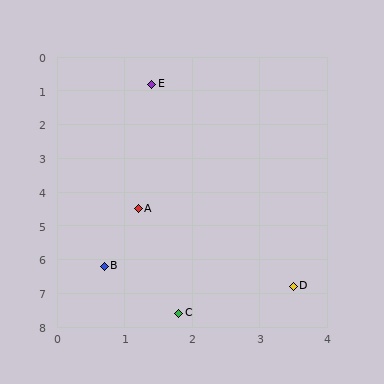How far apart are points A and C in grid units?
Points A and C are about 3.2 grid units apart.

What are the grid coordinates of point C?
Point C is at approximately (1.8, 7.6).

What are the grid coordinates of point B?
Point B is at approximately (0.7, 6.2).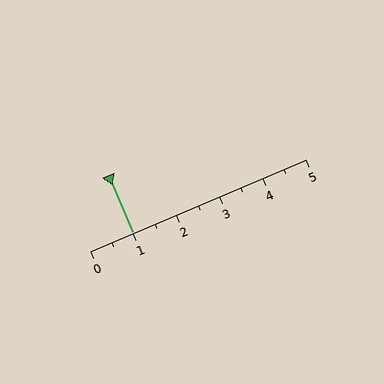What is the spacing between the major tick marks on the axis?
The major ticks are spaced 1 apart.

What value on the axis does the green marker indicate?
The marker indicates approximately 1.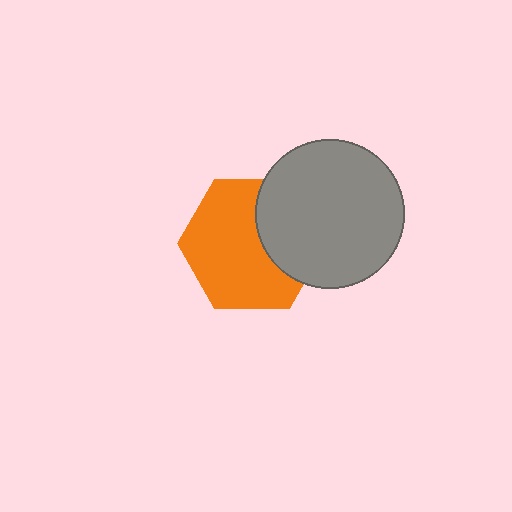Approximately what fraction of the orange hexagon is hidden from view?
Roughly 33% of the orange hexagon is hidden behind the gray circle.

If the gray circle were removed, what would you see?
You would see the complete orange hexagon.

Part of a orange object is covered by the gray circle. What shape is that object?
It is a hexagon.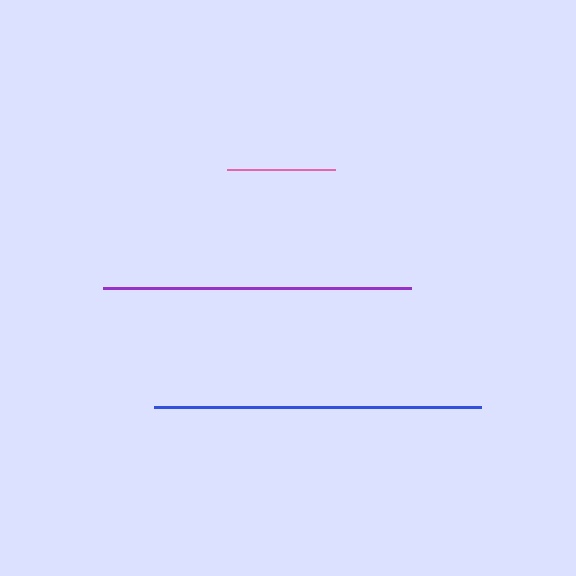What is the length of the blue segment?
The blue segment is approximately 328 pixels long.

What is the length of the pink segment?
The pink segment is approximately 108 pixels long.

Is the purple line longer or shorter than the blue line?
The blue line is longer than the purple line.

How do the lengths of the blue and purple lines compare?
The blue and purple lines are approximately the same length.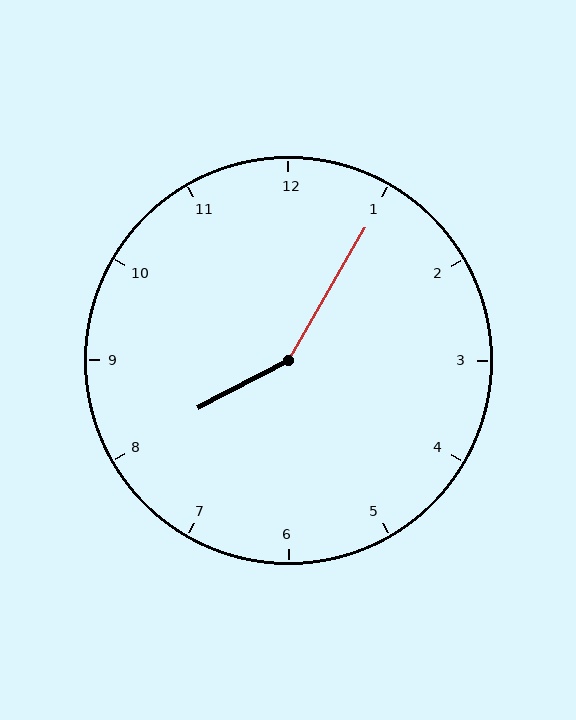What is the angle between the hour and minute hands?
Approximately 148 degrees.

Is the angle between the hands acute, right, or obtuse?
It is obtuse.